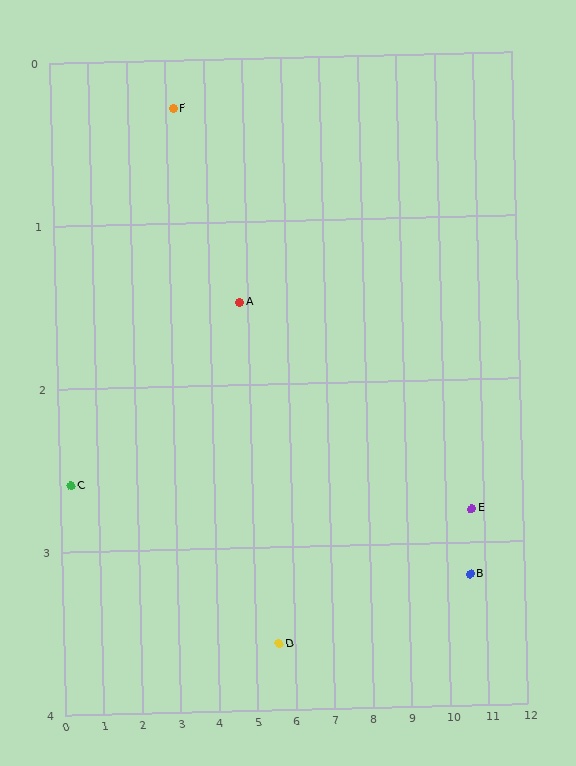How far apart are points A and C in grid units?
Points A and C are about 4.6 grid units apart.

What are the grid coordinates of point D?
Point D is at approximately (5.6, 3.6).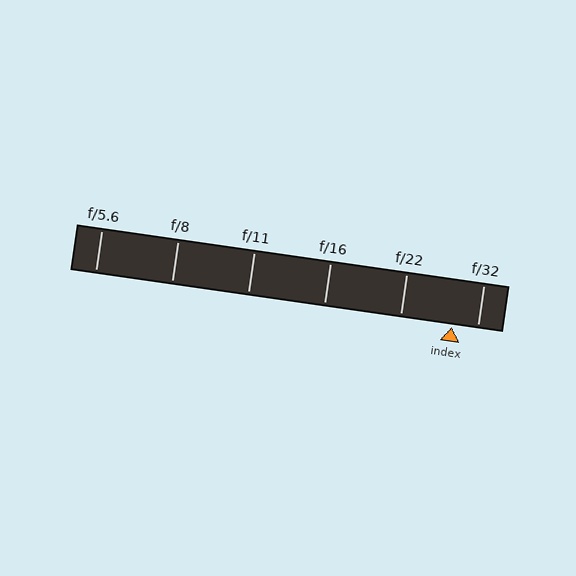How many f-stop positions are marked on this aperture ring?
There are 6 f-stop positions marked.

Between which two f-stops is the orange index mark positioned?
The index mark is between f/22 and f/32.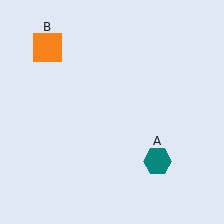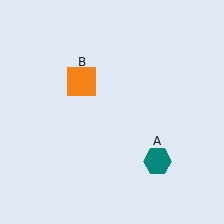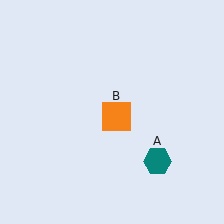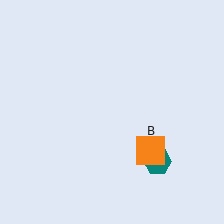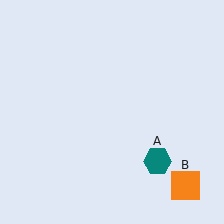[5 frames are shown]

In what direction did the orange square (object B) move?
The orange square (object B) moved down and to the right.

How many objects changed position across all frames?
1 object changed position: orange square (object B).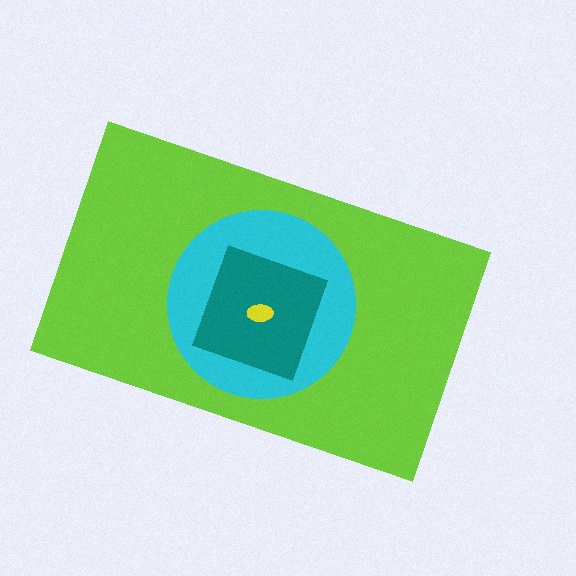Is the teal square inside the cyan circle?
Yes.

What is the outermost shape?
The lime rectangle.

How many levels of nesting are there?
4.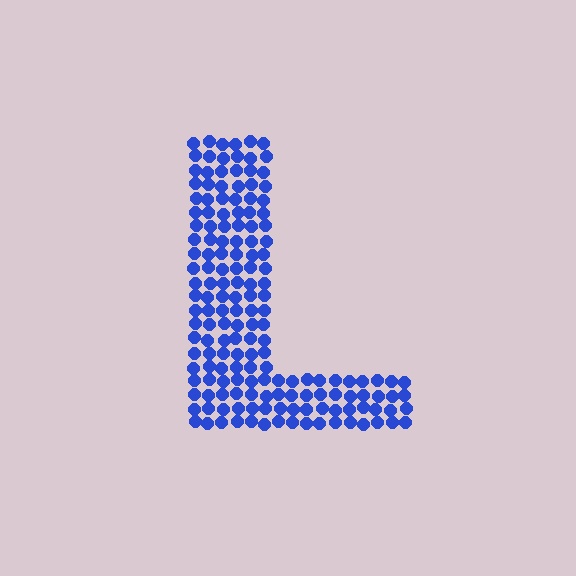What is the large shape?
The large shape is the letter L.